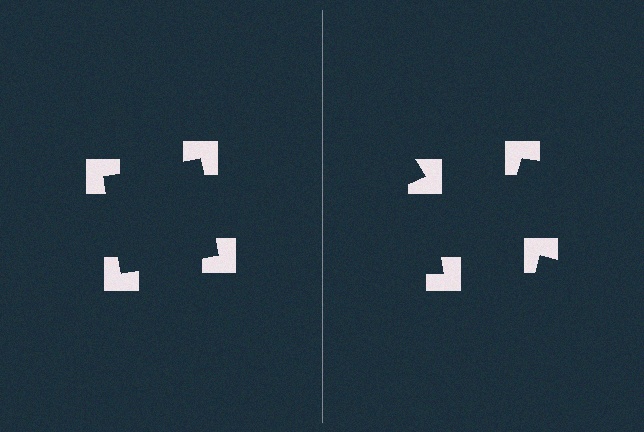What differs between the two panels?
The notched squares are positioned identically on both sides; only the wedge orientations differ. On the left they align to a square; on the right they are misaligned.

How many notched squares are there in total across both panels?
8 — 4 on each side.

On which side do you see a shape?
An illusory square appears on the left side. On the right side the wedge cuts are rotated, so no coherent shape forms.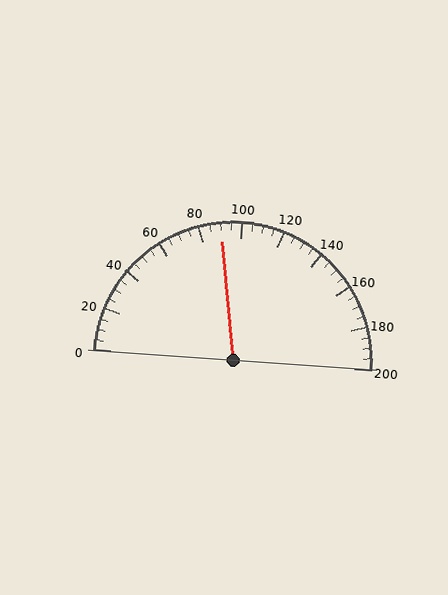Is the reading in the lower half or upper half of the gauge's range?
The reading is in the lower half of the range (0 to 200).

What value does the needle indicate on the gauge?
The needle indicates approximately 90.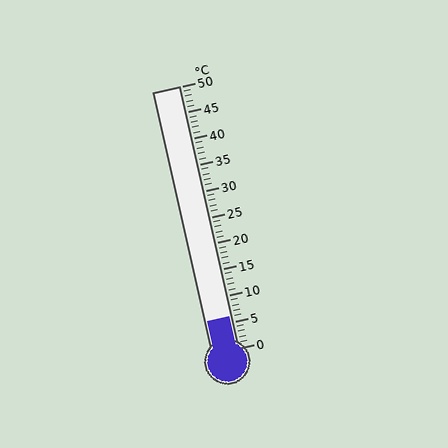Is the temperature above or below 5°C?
The temperature is above 5°C.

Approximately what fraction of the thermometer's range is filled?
The thermometer is filled to approximately 10% of its range.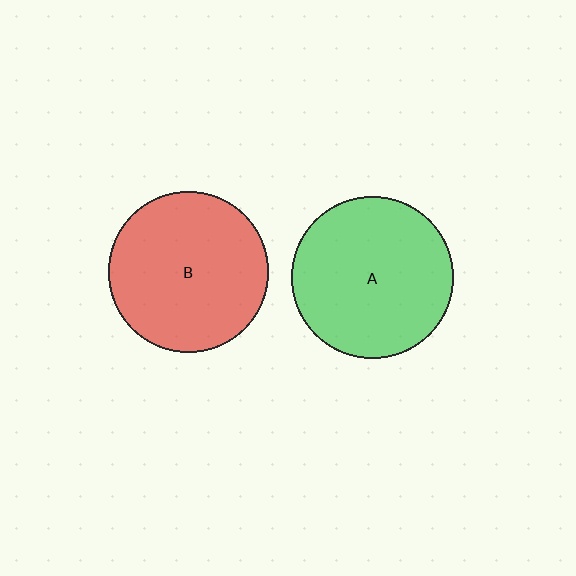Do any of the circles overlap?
No, none of the circles overlap.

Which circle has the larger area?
Circle A (green).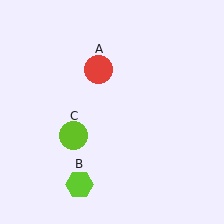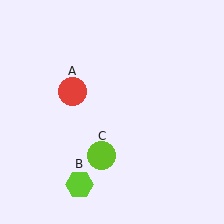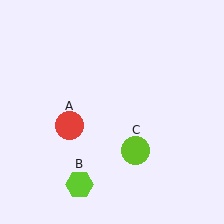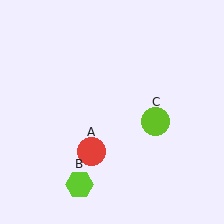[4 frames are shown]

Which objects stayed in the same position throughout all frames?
Lime hexagon (object B) remained stationary.